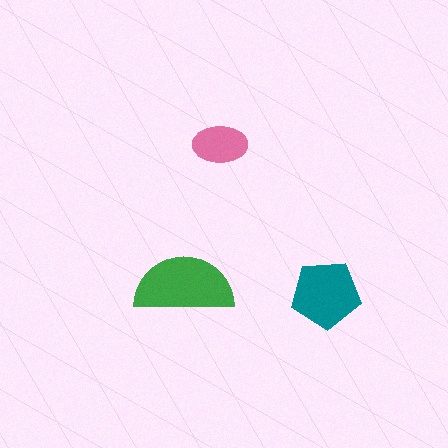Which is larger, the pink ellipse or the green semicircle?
The green semicircle.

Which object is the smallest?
The pink ellipse.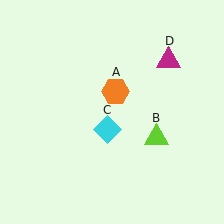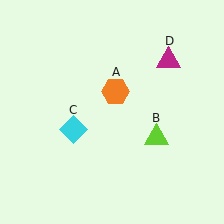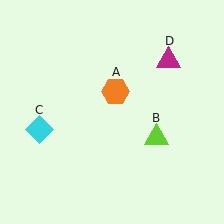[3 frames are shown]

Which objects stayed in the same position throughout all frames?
Orange hexagon (object A) and lime triangle (object B) and magenta triangle (object D) remained stationary.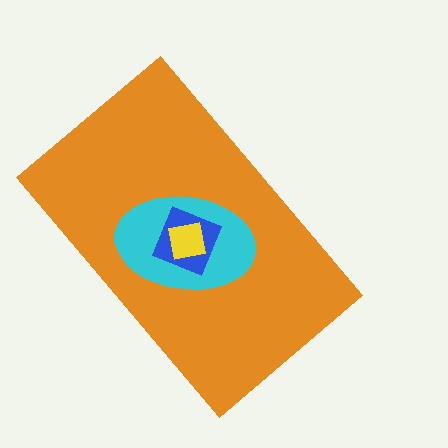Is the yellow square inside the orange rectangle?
Yes.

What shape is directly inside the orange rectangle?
The cyan ellipse.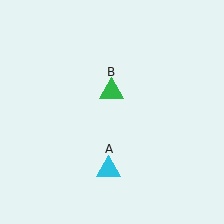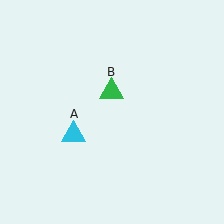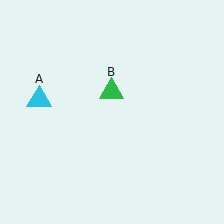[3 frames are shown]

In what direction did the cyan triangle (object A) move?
The cyan triangle (object A) moved up and to the left.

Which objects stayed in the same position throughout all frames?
Green triangle (object B) remained stationary.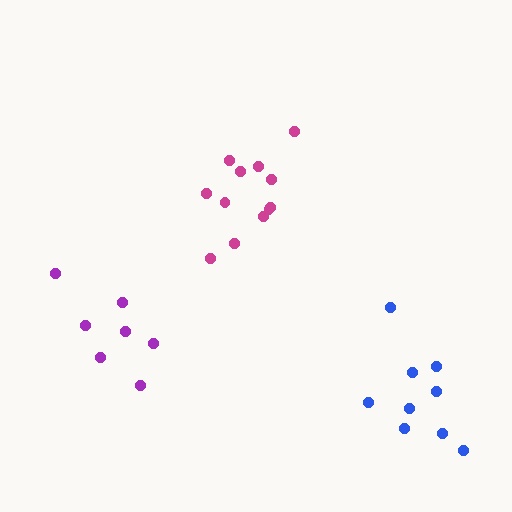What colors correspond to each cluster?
The clusters are colored: purple, magenta, blue.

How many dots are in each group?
Group 1: 7 dots, Group 2: 12 dots, Group 3: 9 dots (28 total).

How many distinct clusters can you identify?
There are 3 distinct clusters.